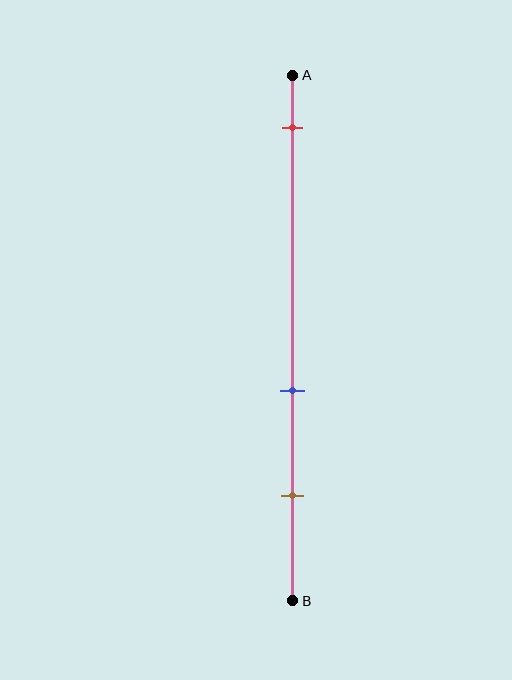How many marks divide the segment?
There are 3 marks dividing the segment.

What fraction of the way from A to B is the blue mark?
The blue mark is approximately 60% (0.6) of the way from A to B.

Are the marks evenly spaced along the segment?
No, the marks are not evenly spaced.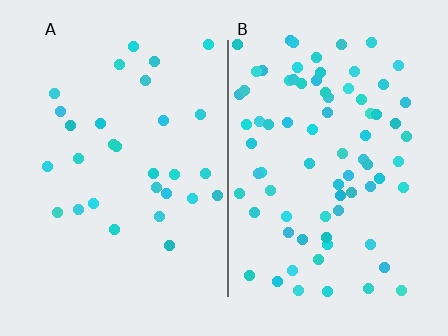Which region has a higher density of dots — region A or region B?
B (the right).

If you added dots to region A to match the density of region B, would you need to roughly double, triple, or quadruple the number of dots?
Approximately triple.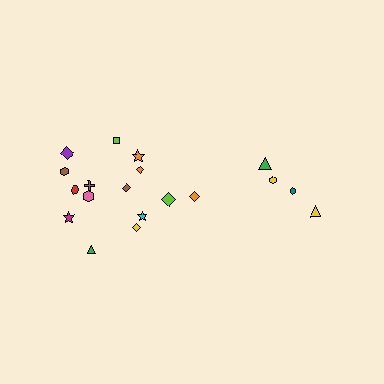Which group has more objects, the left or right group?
The left group.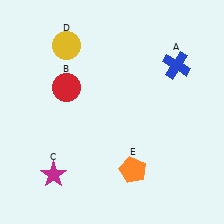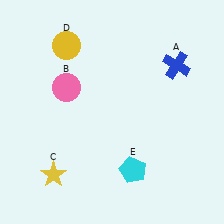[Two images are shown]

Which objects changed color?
B changed from red to pink. C changed from magenta to yellow. E changed from orange to cyan.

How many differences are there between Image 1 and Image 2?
There are 3 differences between the two images.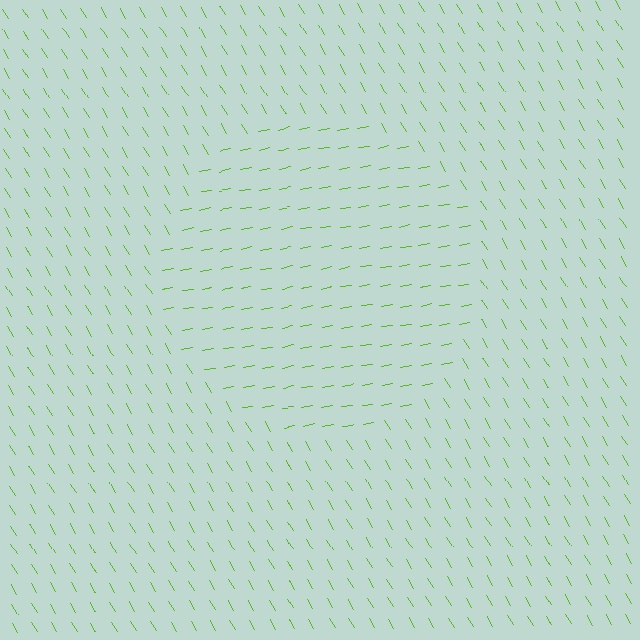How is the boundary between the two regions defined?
The boundary is defined purely by a change in line orientation (approximately 69 degrees difference). All lines are the same color and thickness.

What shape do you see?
I see a circle.